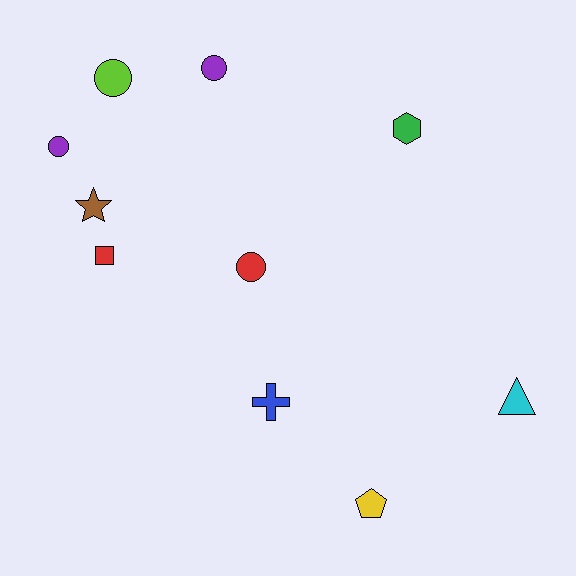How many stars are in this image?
There is 1 star.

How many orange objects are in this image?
There are no orange objects.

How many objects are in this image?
There are 10 objects.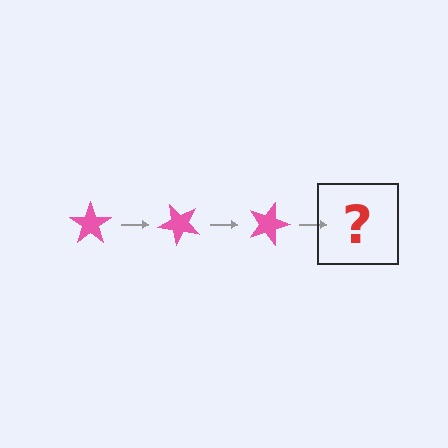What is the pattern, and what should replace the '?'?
The pattern is that the star rotates 45 degrees each step. The '?' should be a pink star rotated 135 degrees.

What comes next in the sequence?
The next element should be a pink star rotated 135 degrees.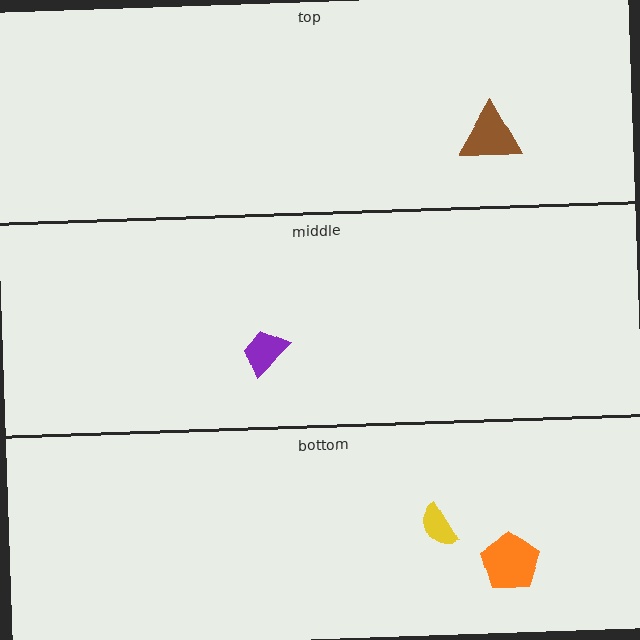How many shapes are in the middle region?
1.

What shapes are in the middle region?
The purple trapezoid.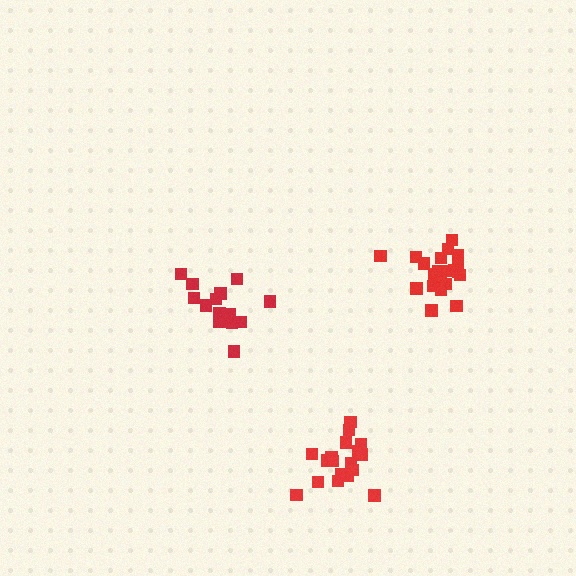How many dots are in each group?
Group 1: 21 dots, Group 2: 15 dots, Group 3: 20 dots (56 total).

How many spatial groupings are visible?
There are 3 spatial groupings.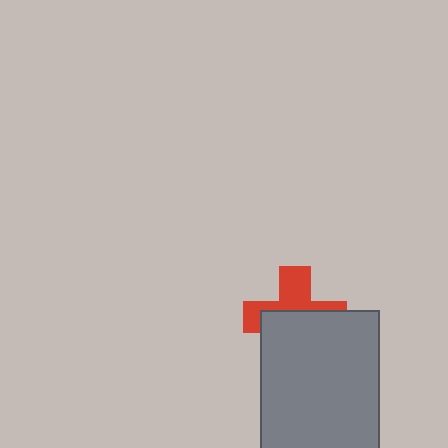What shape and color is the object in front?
The object in front is a gray rectangle.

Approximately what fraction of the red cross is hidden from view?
Roughly 58% of the red cross is hidden behind the gray rectangle.